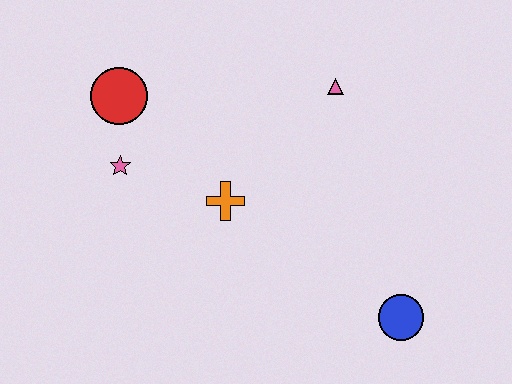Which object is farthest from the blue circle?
The red circle is farthest from the blue circle.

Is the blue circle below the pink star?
Yes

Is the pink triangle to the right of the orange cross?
Yes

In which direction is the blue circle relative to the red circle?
The blue circle is to the right of the red circle.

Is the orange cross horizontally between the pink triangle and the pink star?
Yes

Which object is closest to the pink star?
The red circle is closest to the pink star.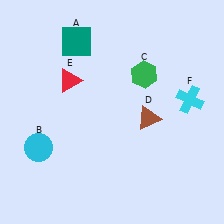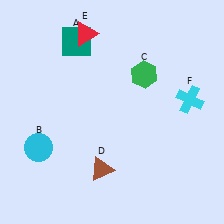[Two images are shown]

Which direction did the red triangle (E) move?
The red triangle (E) moved up.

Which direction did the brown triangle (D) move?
The brown triangle (D) moved down.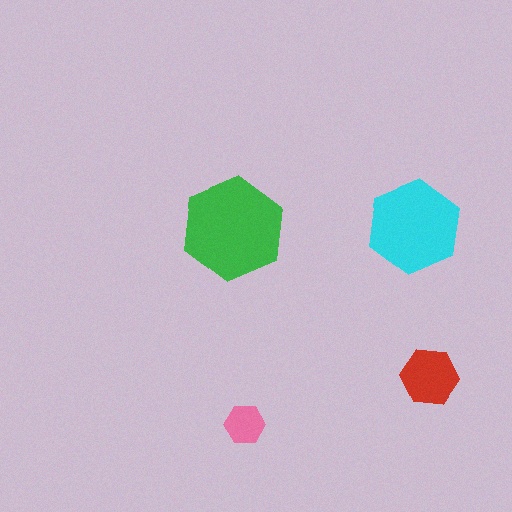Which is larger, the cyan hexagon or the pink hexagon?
The cyan one.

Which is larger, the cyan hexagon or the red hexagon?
The cyan one.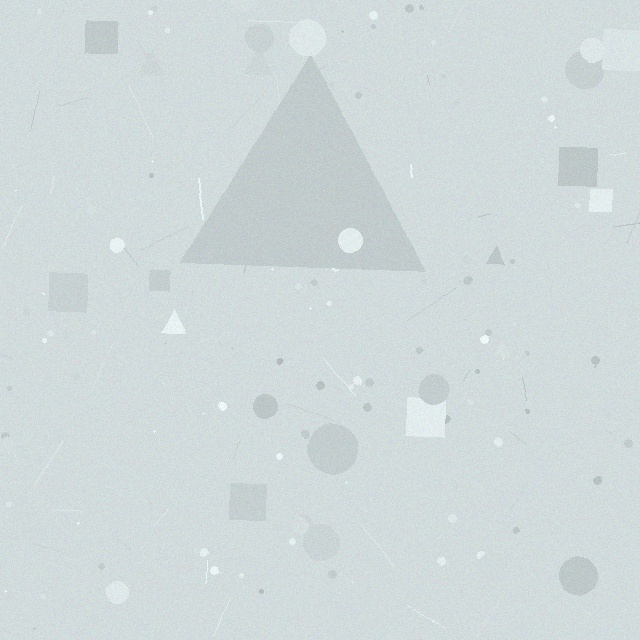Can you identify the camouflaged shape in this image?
The camouflaged shape is a triangle.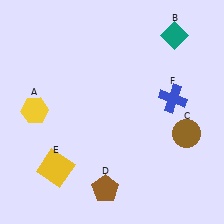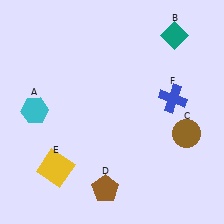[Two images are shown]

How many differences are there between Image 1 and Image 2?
There is 1 difference between the two images.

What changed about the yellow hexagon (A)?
In Image 1, A is yellow. In Image 2, it changed to cyan.